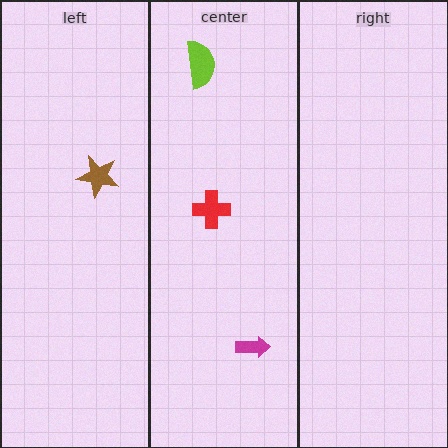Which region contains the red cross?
The center region.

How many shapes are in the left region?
1.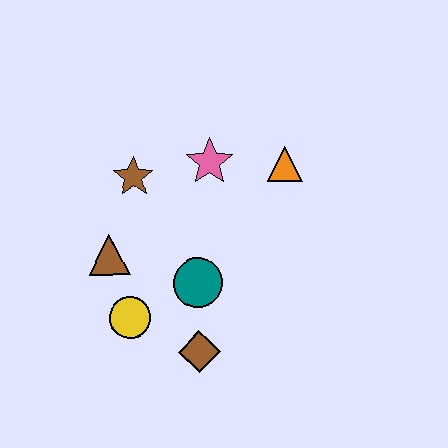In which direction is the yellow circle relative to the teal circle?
The yellow circle is to the left of the teal circle.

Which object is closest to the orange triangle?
The pink star is closest to the orange triangle.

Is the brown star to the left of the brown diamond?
Yes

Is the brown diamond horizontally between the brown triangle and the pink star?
Yes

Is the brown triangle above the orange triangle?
No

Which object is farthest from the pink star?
The brown diamond is farthest from the pink star.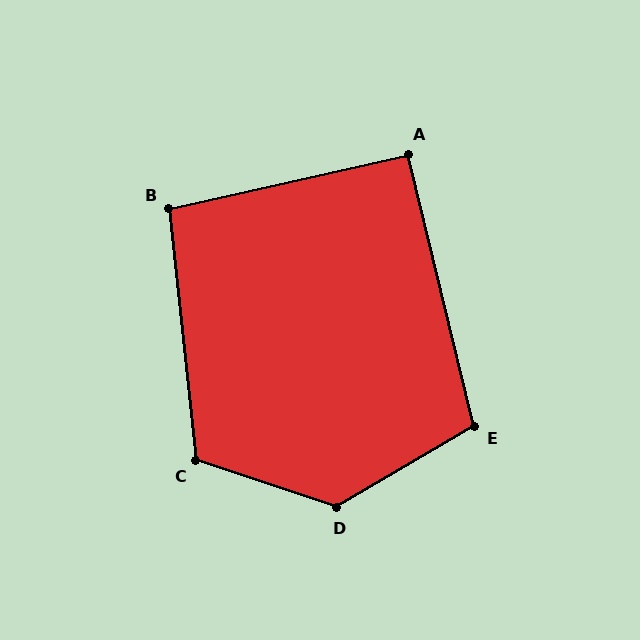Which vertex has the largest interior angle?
D, at approximately 131 degrees.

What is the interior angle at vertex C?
Approximately 114 degrees (obtuse).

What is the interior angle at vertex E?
Approximately 107 degrees (obtuse).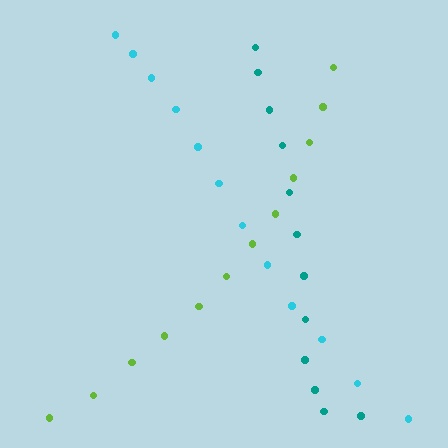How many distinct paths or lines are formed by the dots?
There are 3 distinct paths.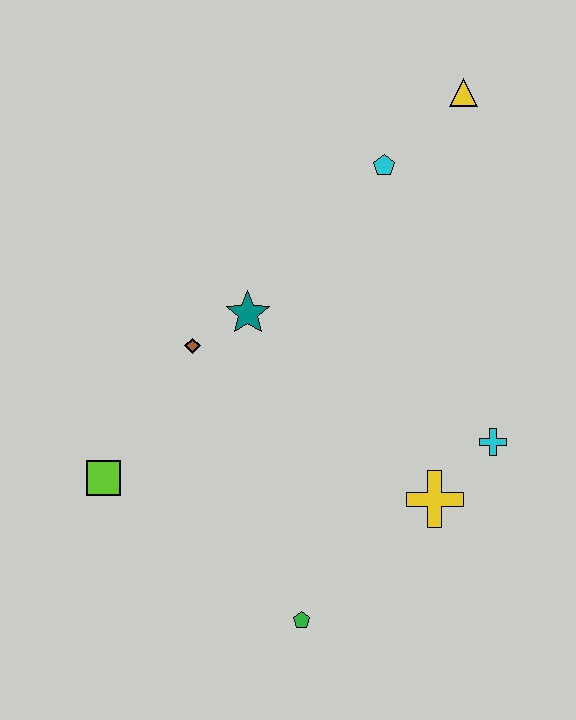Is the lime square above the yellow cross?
Yes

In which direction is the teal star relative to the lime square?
The teal star is above the lime square.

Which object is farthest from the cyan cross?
The lime square is farthest from the cyan cross.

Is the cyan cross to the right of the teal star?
Yes